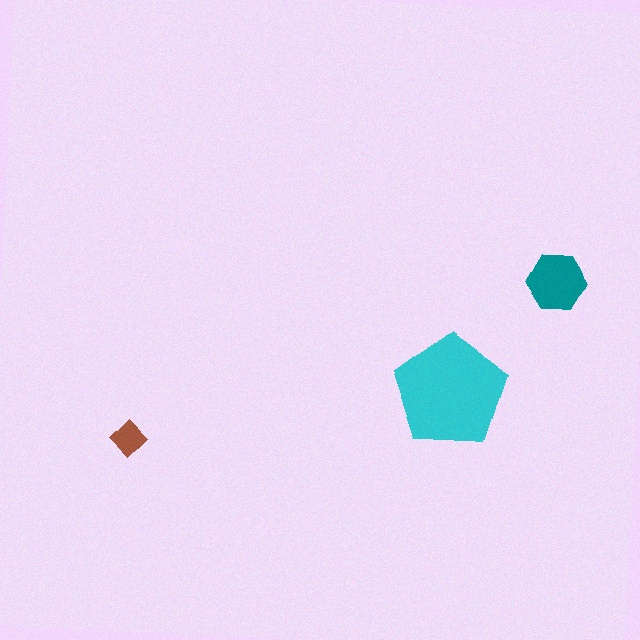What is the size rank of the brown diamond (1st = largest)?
3rd.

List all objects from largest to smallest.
The cyan pentagon, the teal hexagon, the brown diamond.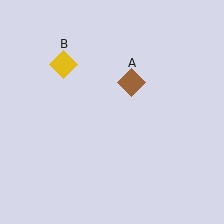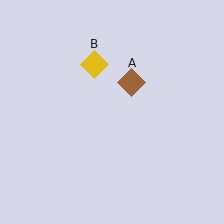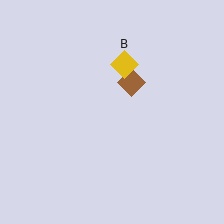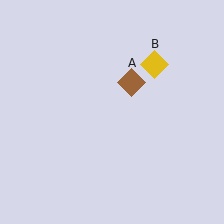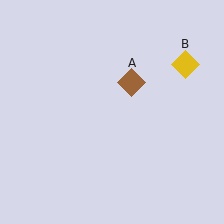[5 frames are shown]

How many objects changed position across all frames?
1 object changed position: yellow diamond (object B).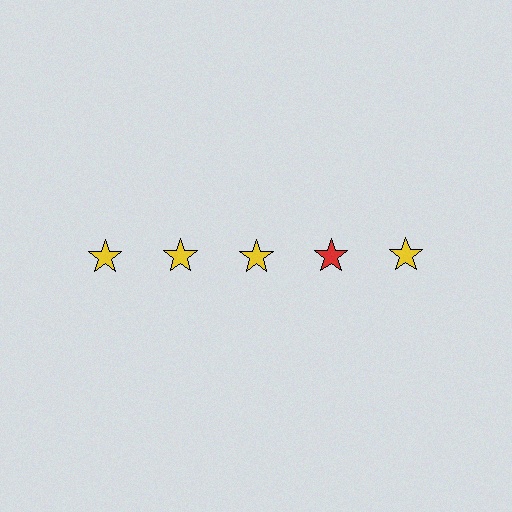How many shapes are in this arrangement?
There are 5 shapes arranged in a grid pattern.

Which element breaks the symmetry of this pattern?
The red star in the top row, second from right column breaks the symmetry. All other shapes are yellow stars.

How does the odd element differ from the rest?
It has a different color: red instead of yellow.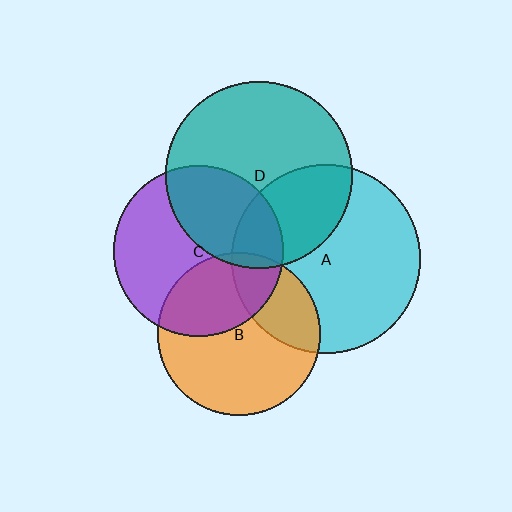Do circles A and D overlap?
Yes.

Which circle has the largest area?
Circle A (cyan).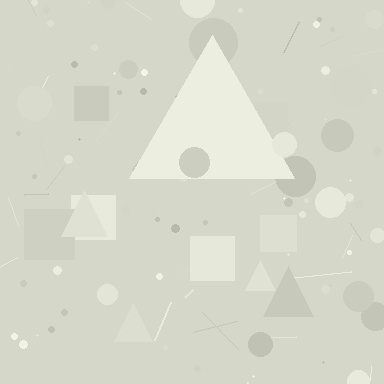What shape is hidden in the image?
A triangle is hidden in the image.